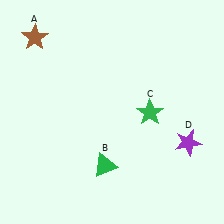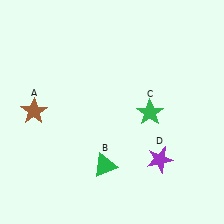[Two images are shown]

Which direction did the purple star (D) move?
The purple star (D) moved left.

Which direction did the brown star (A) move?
The brown star (A) moved down.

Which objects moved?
The objects that moved are: the brown star (A), the purple star (D).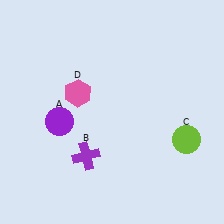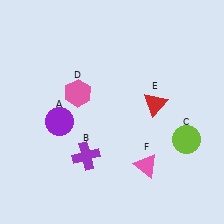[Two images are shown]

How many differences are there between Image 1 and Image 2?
There are 2 differences between the two images.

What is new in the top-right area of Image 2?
A red triangle (E) was added in the top-right area of Image 2.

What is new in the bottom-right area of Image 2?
A pink triangle (F) was added in the bottom-right area of Image 2.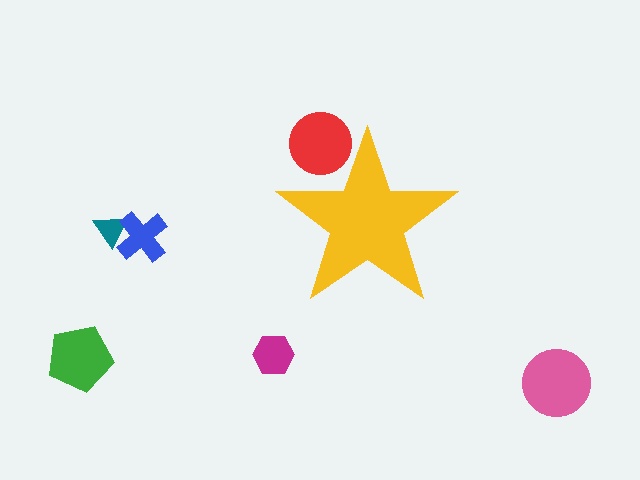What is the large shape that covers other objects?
A yellow star.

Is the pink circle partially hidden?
No, the pink circle is fully visible.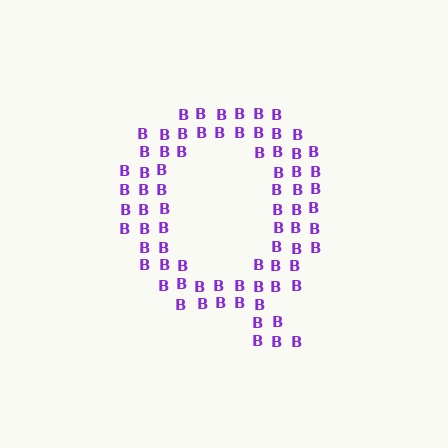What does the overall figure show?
The overall figure shows the letter Q.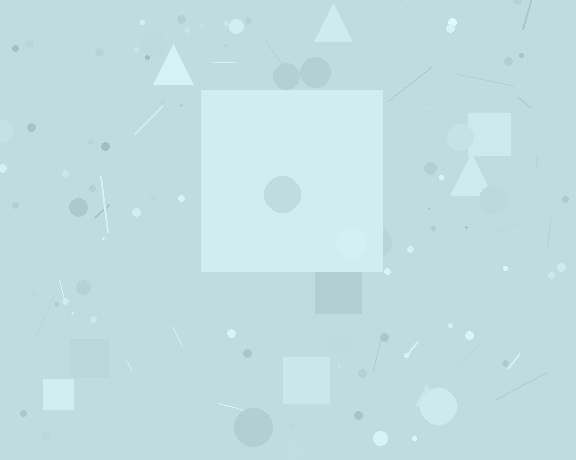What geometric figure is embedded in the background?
A square is embedded in the background.